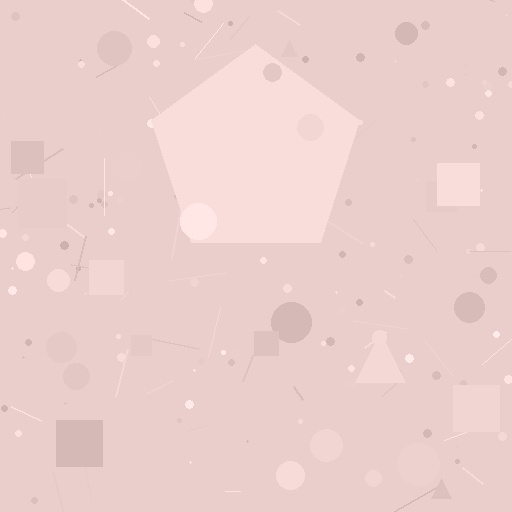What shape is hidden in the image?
A pentagon is hidden in the image.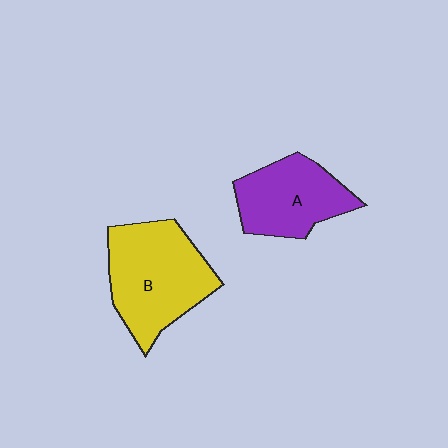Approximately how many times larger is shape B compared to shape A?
Approximately 1.4 times.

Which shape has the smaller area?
Shape A (purple).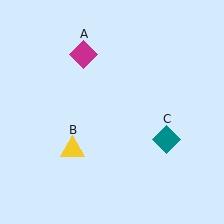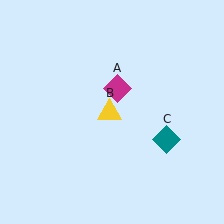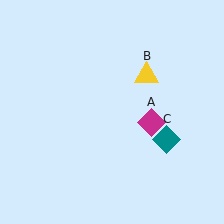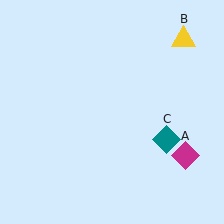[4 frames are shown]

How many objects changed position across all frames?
2 objects changed position: magenta diamond (object A), yellow triangle (object B).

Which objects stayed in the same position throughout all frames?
Teal diamond (object C) remained stationary.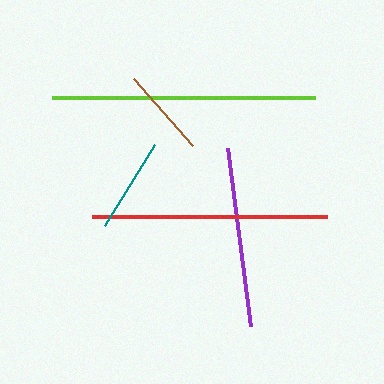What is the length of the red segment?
The red segment is approximately 235 pixels long.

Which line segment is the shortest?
The brown line is the shortest at approximately 90 pixels.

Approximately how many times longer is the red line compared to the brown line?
The red line is approximately 2.6 times the length of the brown line.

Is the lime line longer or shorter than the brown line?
The lime line is longer than the brown line.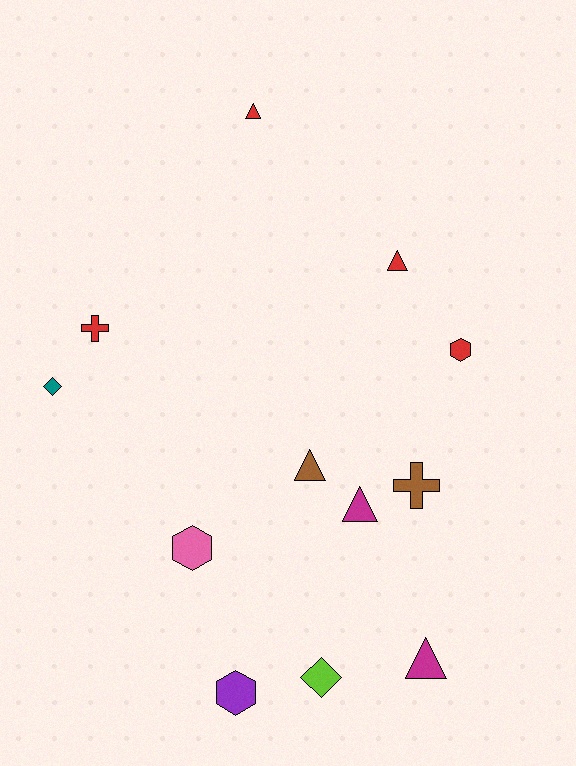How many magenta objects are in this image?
There are 2 magenta objects.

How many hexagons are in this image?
There are 3 hexagons.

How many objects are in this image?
There are 12 objects.